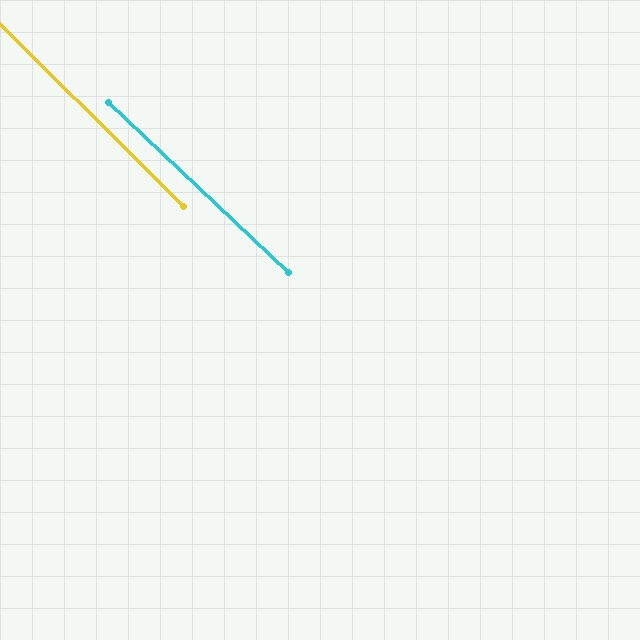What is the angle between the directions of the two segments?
Approximately 2 degrees.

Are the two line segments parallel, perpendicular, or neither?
Parallel — their directions differ by only 1.7°.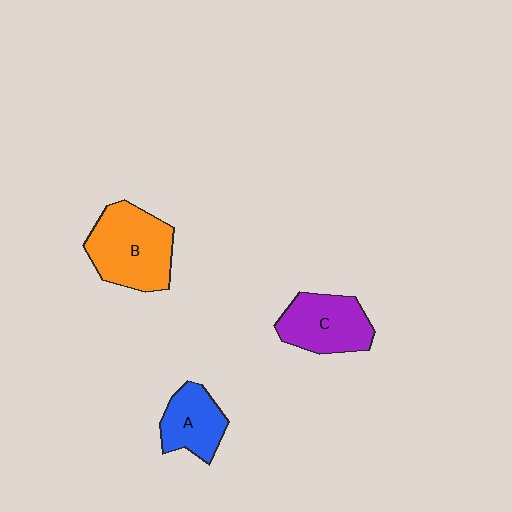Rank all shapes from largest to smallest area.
From largest to smallest: B (orange), C (purple), A (blue).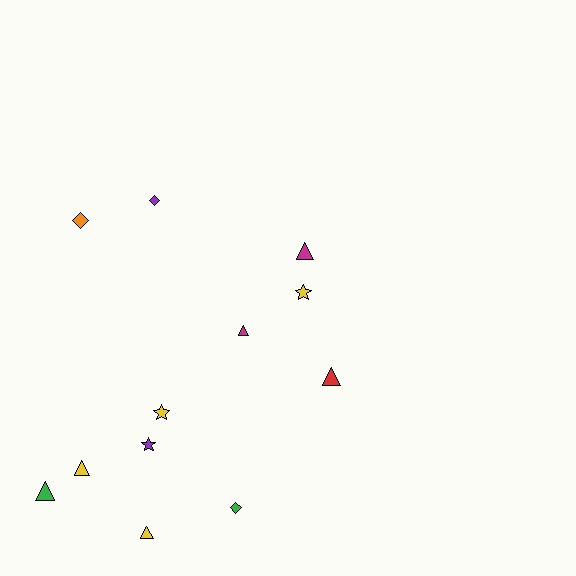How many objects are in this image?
There are 12 objects.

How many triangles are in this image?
There are 6 triangles.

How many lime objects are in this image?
There are no lime objects.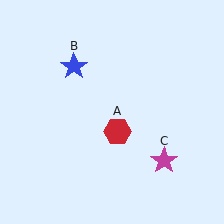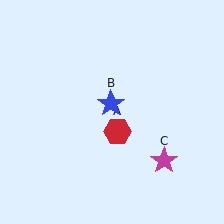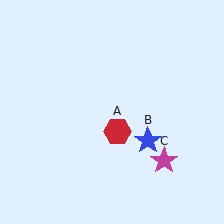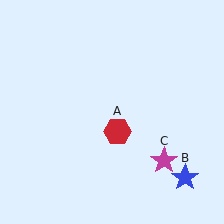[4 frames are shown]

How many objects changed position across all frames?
1 object changed position: blue star (object B).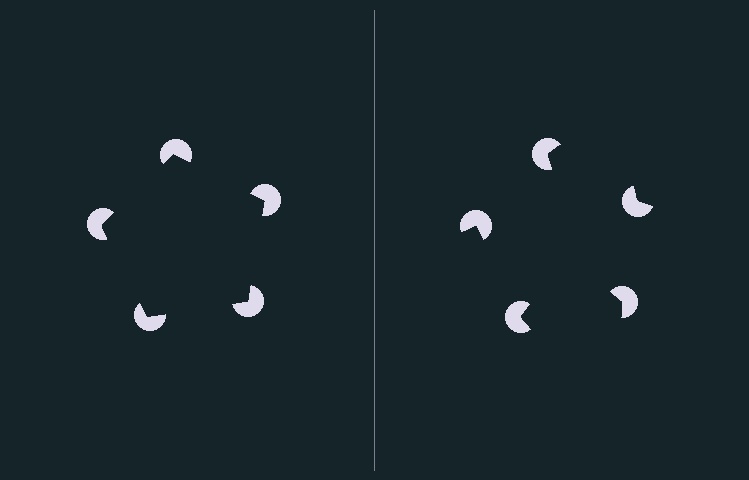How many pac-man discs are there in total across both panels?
10 — 5 on each side.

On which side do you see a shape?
An illusory pentagon appears on the left side. On the right side the wedge cuts are rotated, so no coherent shape forms.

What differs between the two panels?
The pac-man discs are positioned identically on both sides; only the wedge orientations differ. On the left they align to a pentagon; on the right they are misaligned.